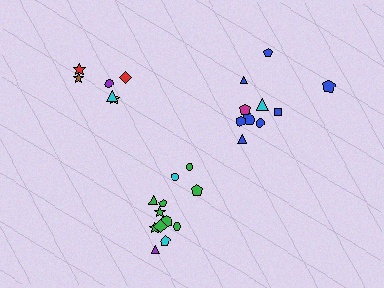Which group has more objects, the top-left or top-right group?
The top-right group.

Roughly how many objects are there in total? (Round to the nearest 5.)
Roughly 30 objects in total.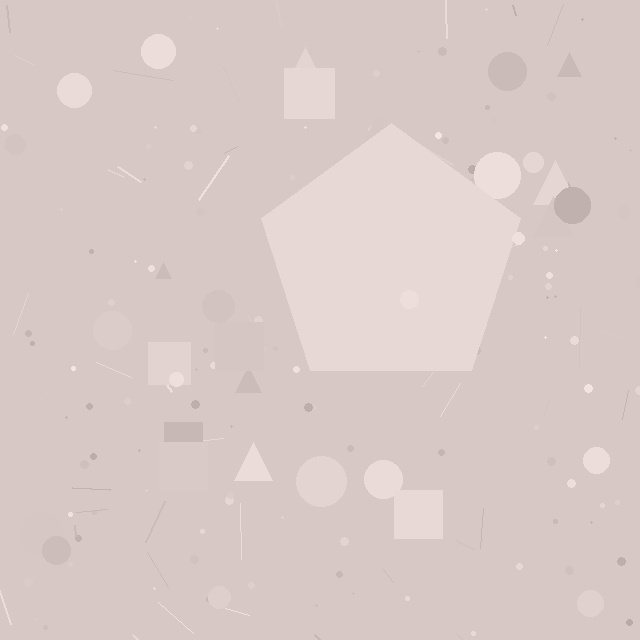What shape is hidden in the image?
A pentagon is hidden in the image.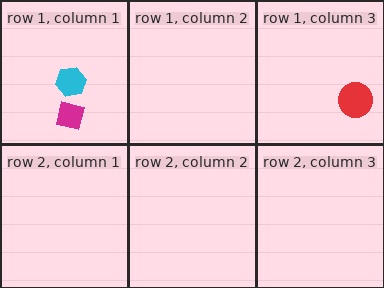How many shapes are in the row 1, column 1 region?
2.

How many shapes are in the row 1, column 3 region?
1.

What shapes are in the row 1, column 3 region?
The red circle.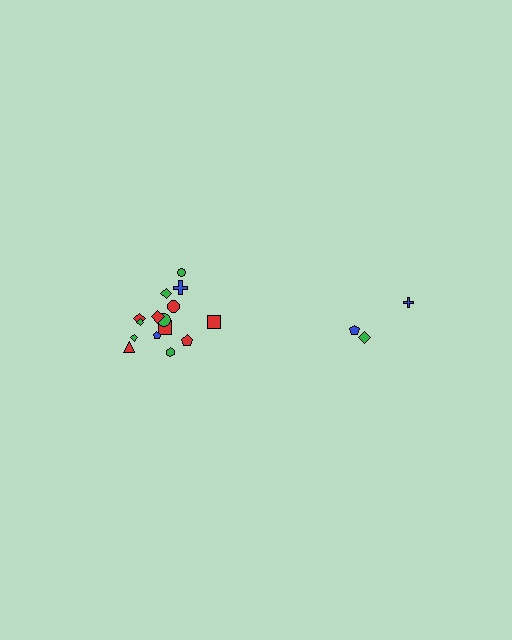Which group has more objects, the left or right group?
The left group.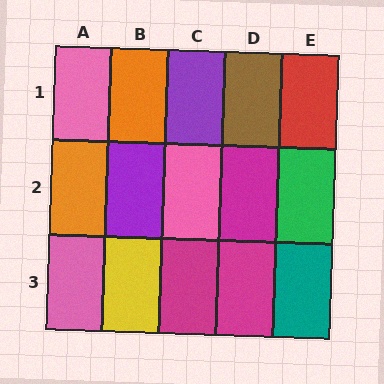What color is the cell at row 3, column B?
Yellow.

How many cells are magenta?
3 cells are magenta.